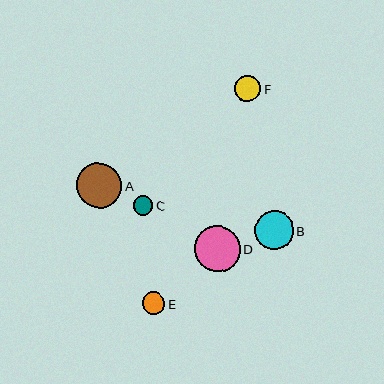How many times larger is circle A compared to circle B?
Circle A is approximately 1.2 times the size of circle B.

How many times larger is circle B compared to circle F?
Circle B is approximately 1.5 times the size of circle F.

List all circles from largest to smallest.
From largest to smallest: D, A, B, F, E, C.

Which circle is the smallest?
Circle C is the smallest with a size of approximately 20 pixels.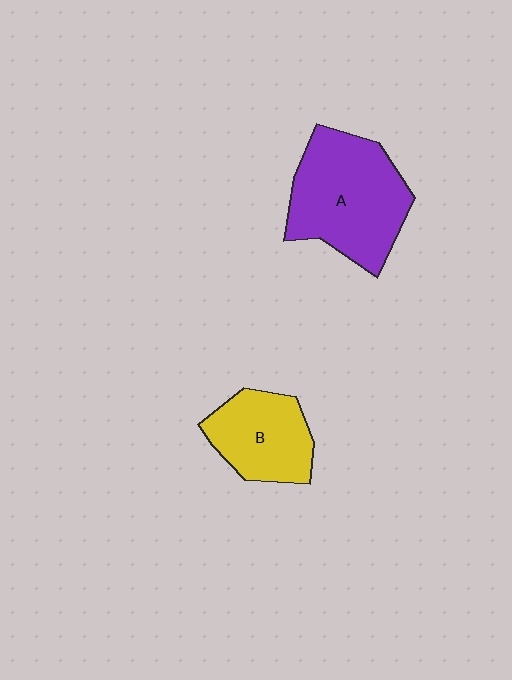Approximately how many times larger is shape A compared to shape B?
Approximately 1.6 times.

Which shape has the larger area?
Shape A (purple).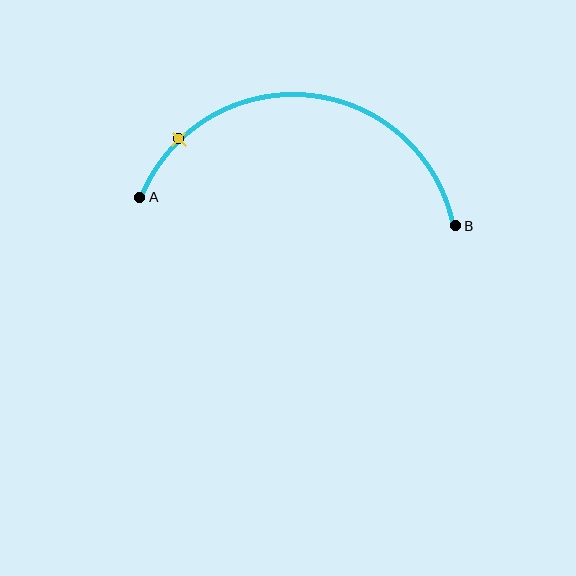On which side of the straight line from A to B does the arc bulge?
The arc bulges above the straight line connecting A and B.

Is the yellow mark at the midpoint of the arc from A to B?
No. The yellow mark lies on the arc but is closer to endpoint A. The arc midpoint would be at the point on the curve equidistant along the arc from both A and B.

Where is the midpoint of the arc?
The arc midpoint is the point on the curve farthest from the straight line joining A and B. It sits above that line.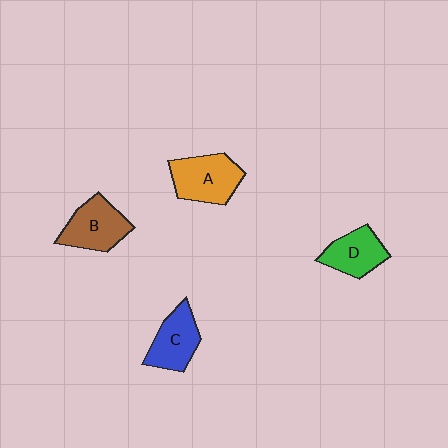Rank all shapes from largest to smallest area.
From largest to smallest: A (orange), B (brown), C (blue), D (green).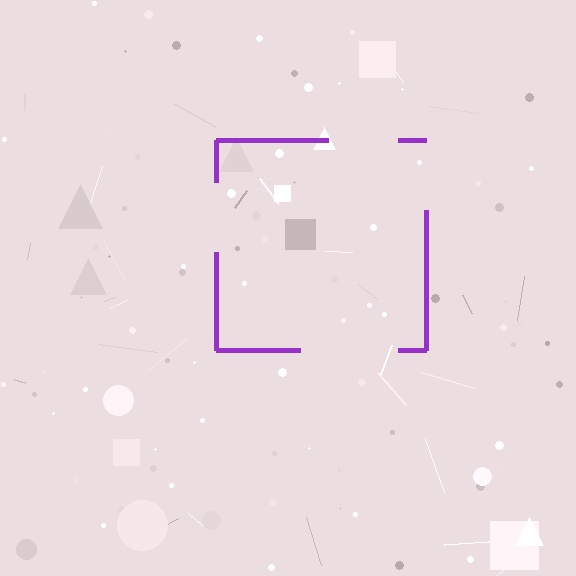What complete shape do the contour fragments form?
The contour fragments form a square.